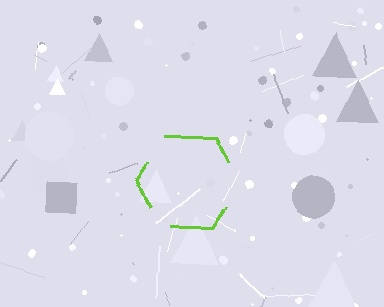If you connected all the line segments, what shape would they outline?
They would outline a hexagon.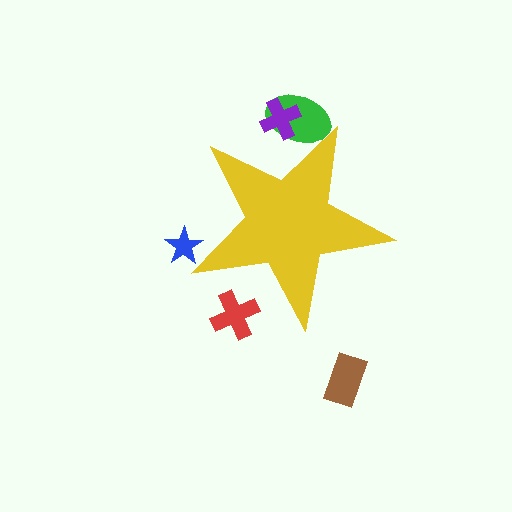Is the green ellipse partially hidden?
Yes, the green ellipse is partially hidden behind the yellow star.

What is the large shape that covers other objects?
A yellow star.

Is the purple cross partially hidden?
Yes, the purple cross is partially hidden behind the yellow star.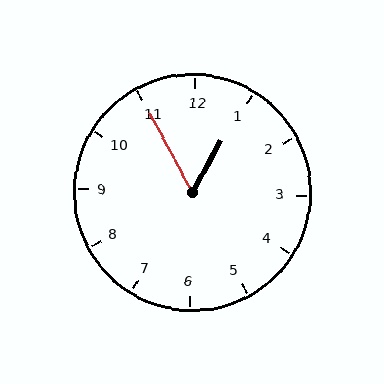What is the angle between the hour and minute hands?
Approximately 58 degrees.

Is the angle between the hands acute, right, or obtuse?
It is acute.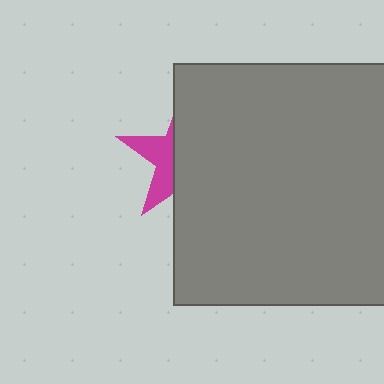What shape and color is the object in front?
The object in front is a gray square.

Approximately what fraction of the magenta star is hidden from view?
Roughly 65% of the magenta star is hidden behind the gray square.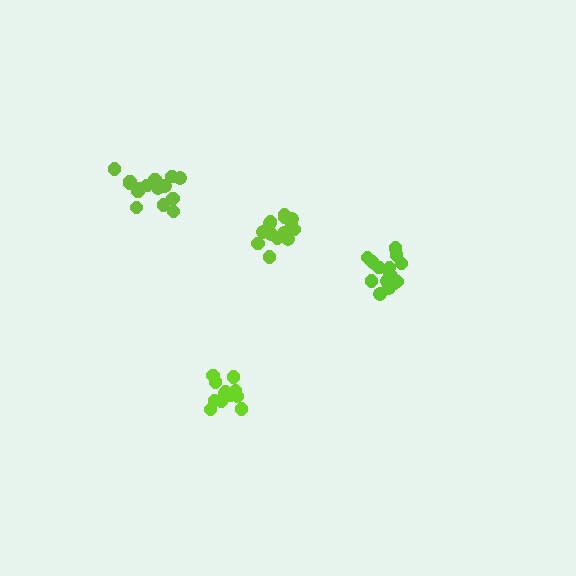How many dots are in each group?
Group 1: 15 dots, Group 2: 16 dots, Group 3: 14 dots, Group 4: 13 dots (58 total).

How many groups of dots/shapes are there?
There are 4 groups.